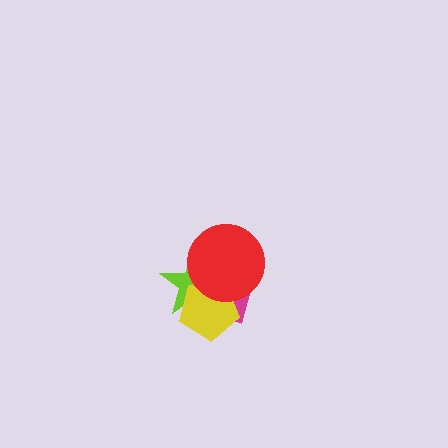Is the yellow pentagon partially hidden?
Yes, it is partially covered by another shape.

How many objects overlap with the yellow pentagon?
3 objects overlap with the yellow pentagon.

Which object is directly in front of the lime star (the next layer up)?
The yellow pentagon is directly in front of the lime star.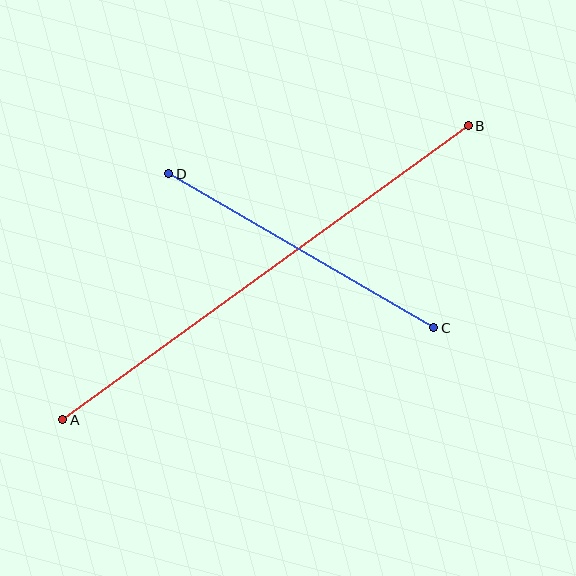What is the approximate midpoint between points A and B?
The midpoint is at approximately (265, 273) pixels.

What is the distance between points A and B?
The distance is approximately 501 pixels.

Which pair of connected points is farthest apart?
Points A and B are farthest apart.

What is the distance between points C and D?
The distance is approximately 306 pixels.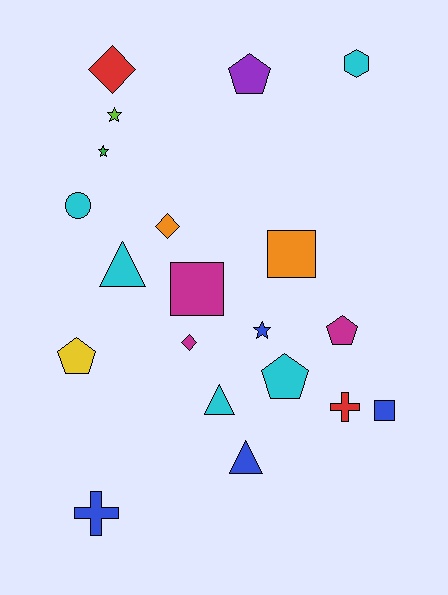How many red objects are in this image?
There are 2 red objects.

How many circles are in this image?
There is 1 circle.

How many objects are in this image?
There are 20 objects.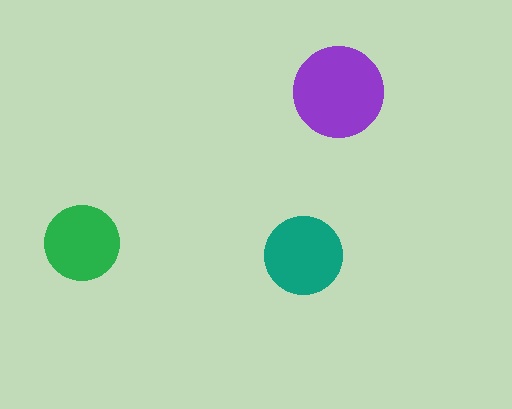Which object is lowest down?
The teal circle is bottommost.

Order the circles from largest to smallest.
the purple one, the teal one, the green one.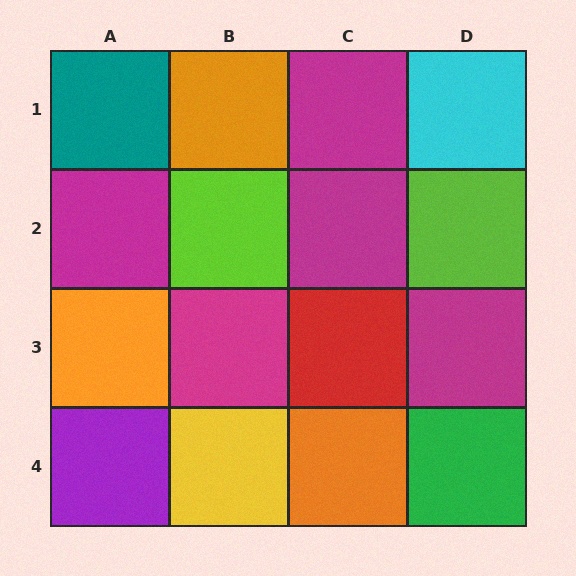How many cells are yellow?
1 cell is yellow.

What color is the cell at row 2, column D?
Lime.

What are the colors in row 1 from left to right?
Teal, orange, magenta, cyan.